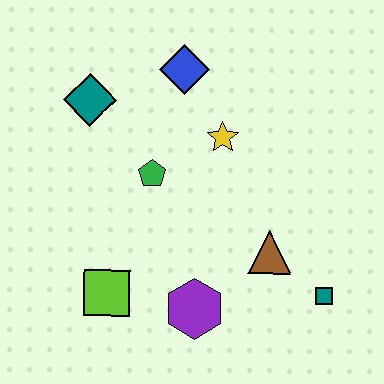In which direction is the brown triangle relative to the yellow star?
The brown triangle is below the yellow star.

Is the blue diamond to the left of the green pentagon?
No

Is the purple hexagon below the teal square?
Yes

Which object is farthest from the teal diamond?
The teal square is farthest from the teal diamond.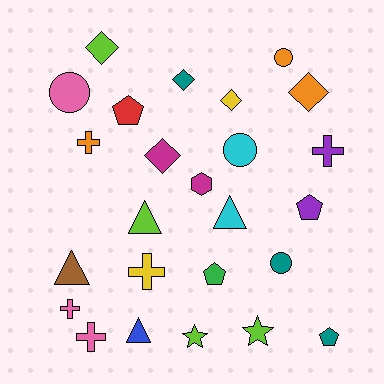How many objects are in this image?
There are 25 objects.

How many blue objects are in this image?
There is 1 blue object.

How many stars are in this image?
There are 2 stars.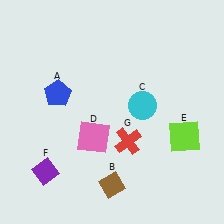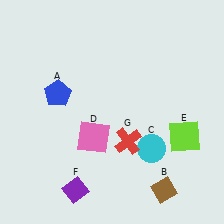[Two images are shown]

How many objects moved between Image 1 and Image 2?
3 objects moved between the two images.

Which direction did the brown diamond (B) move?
The brown diamond (B) moved right.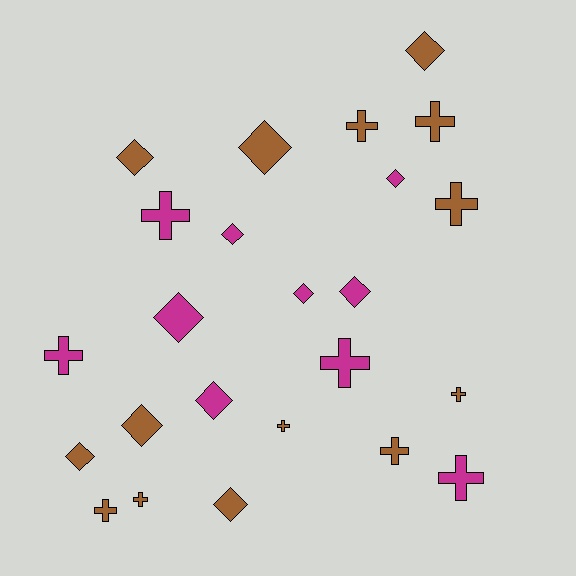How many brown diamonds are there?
There are 6 brown diamonds.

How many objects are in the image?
There are 24 objects.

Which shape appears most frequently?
Cross, with 12 objects.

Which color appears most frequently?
Brown, with 14 objects.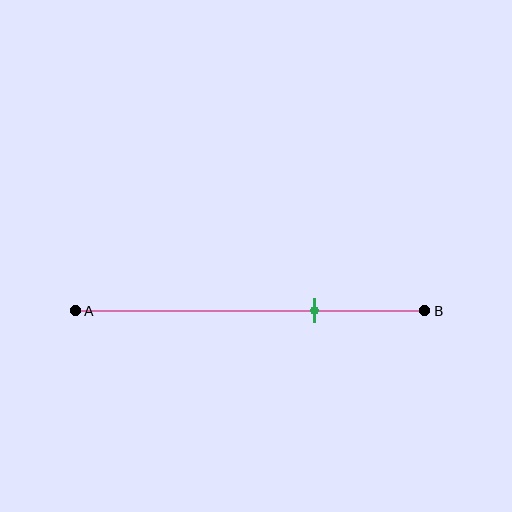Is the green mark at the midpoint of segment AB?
No, the mark is at about 70% from A, not at the 50% midpoint.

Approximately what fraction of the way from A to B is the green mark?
The green mark is approximately 70% of the way from A to B.